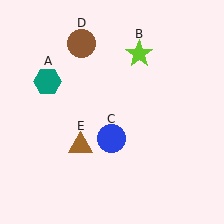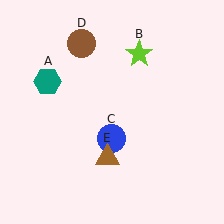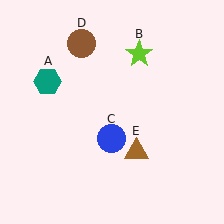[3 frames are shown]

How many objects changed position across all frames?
1 object changed position: brown triangle (object E).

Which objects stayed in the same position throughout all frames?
Teal hexagon (object A) and lime star (object B) and blue circle (object C) and brown circle (object D) remained stationary.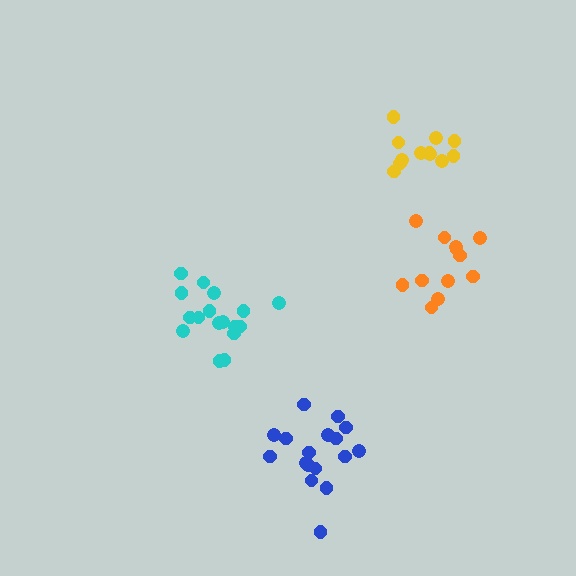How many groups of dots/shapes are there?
There are 4 groups.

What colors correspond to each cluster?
The clusters are colored: blue, yellow, orange, cyan.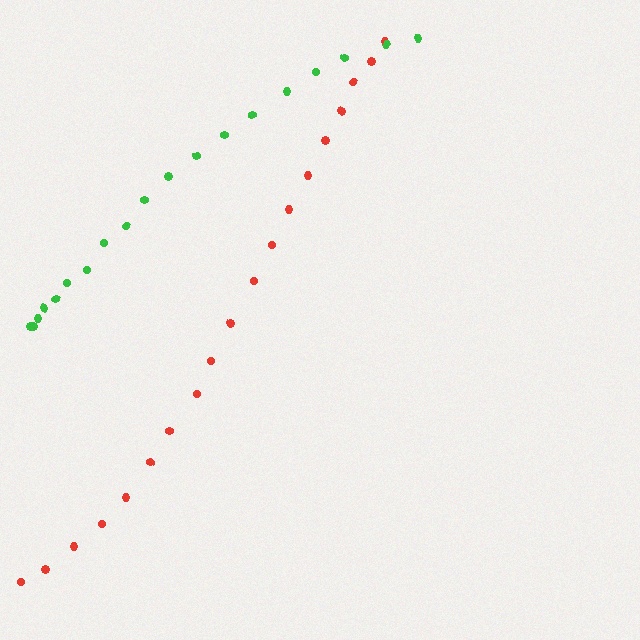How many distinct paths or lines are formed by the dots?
There are 2 distinct paths.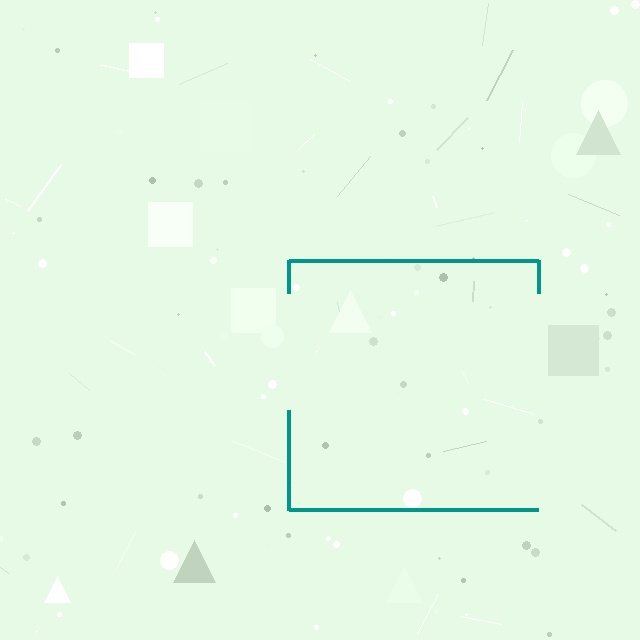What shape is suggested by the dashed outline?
The dashed outline suggests a square.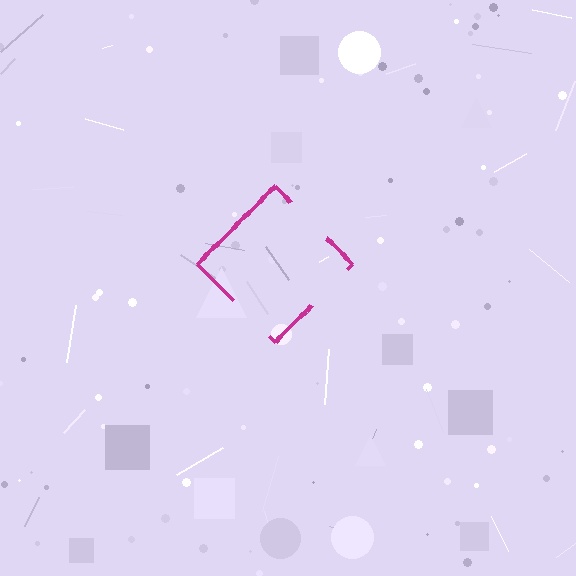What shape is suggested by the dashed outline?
The dashed outline suggests a diamond.